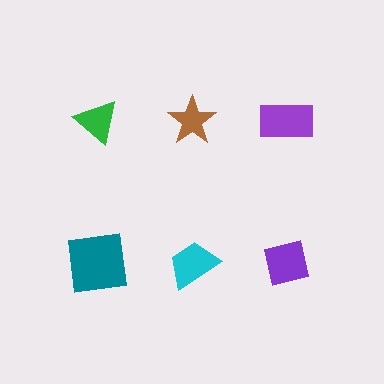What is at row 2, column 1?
A teal square.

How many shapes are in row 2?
3 shapes.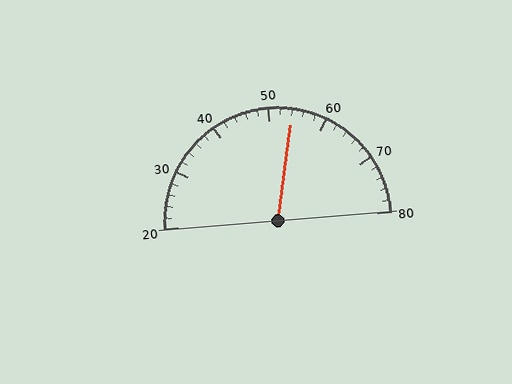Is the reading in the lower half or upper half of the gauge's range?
The reading is in the upper half of the range (20 to 80).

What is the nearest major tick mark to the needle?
The nearest major tick mark is 50.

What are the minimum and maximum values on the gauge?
The gauge ranges from 20 to 80.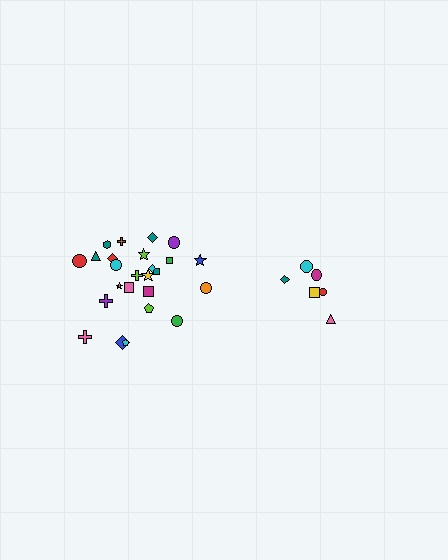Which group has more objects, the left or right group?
The left group.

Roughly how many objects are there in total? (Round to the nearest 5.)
Roughly 30 objects in total.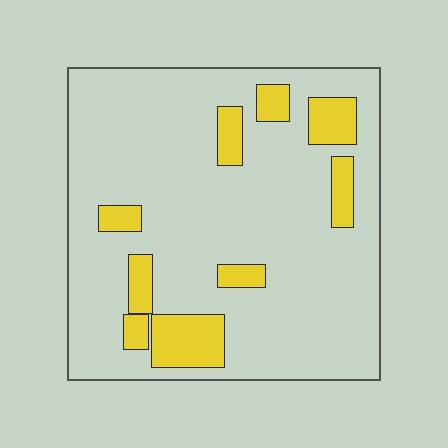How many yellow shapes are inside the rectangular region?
9.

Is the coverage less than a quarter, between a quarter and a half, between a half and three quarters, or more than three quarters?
Less than a quarter.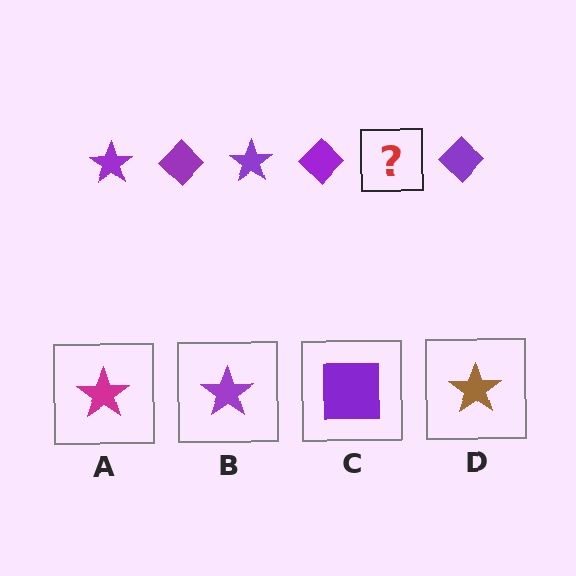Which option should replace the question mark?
Option B.